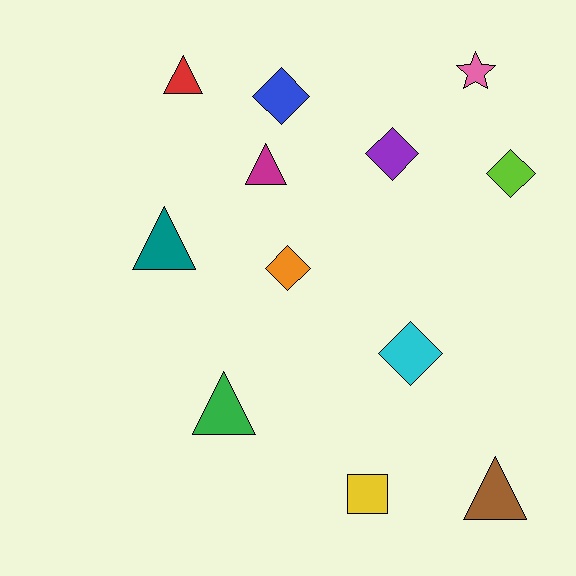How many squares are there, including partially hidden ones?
There is 1 square.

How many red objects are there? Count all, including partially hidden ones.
There is 1 red object.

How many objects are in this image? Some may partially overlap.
There are 12 objects.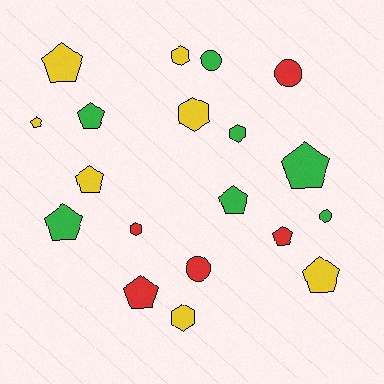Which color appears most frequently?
Green, with 7 objects.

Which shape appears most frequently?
Pentagon, with 10 objects.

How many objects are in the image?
There are 19 objects.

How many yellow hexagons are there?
There are 3 yellow hexagons.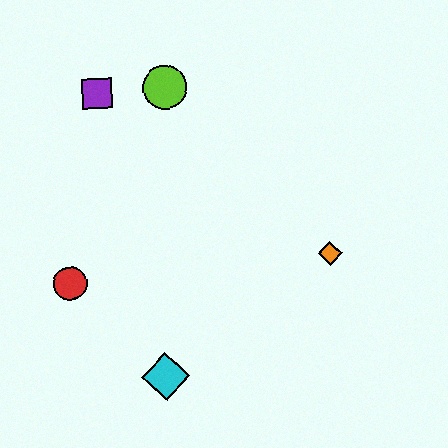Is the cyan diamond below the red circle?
Yes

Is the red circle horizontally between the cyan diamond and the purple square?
No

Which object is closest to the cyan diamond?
The red circle is closest to the cyan diamond.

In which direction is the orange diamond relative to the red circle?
The orange diamond is to the right of the red circle.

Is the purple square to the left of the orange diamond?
Yes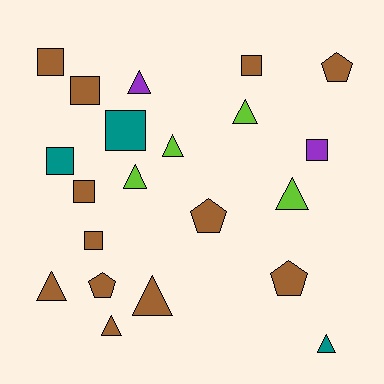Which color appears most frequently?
Brown, with 12 objects.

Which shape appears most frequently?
Triangle, with 9 objects.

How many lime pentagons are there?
There are no lime pentagons.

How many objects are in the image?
There are 21 objects.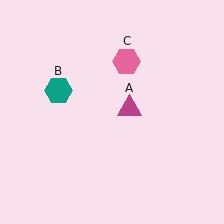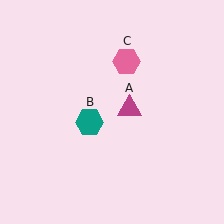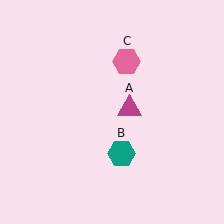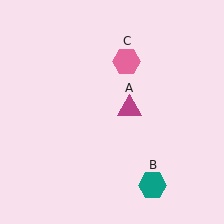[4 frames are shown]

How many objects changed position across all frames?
1 object changed position: teal hexagon (object B).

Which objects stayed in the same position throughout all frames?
Magenta triangle (object A) and pink hexagon (object C) remained stationary.